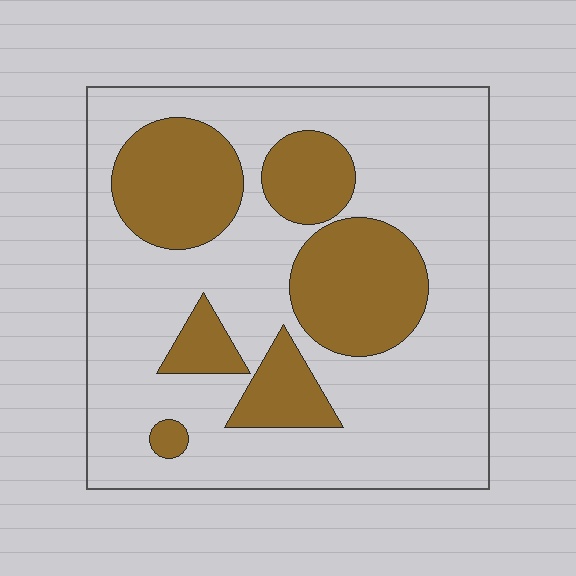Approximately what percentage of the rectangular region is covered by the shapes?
Approximately 30%.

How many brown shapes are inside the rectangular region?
6.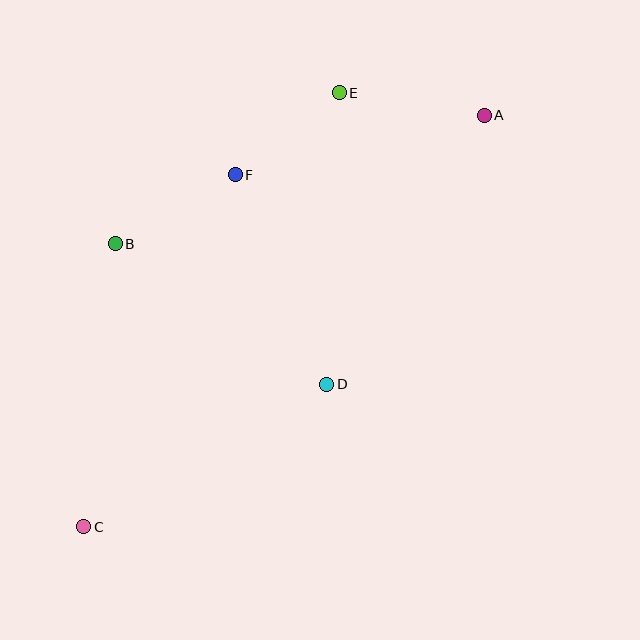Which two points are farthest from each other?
Points A and C are farthest from each other.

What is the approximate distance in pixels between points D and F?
The distance between D and F is approximately 229 pixels.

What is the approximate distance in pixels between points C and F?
The distance between C and F is approximately 384 pixels.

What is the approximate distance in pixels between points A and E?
The distance between A and E is approximately 147 pixels.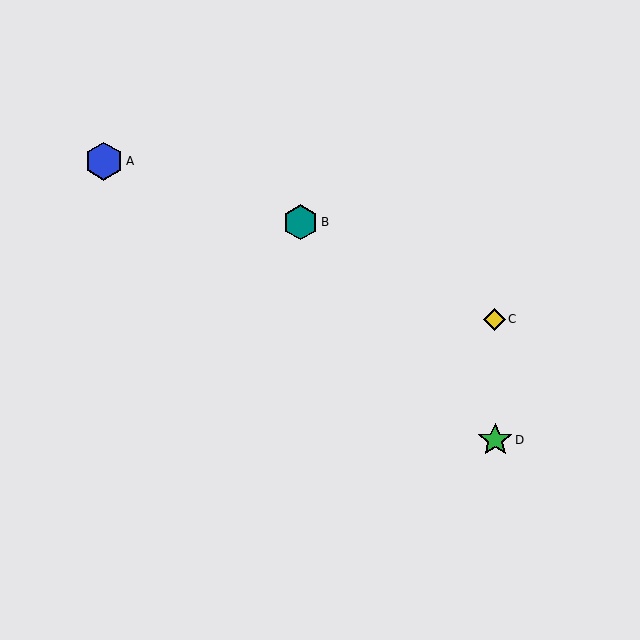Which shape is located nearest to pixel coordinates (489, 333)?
The yellow diamond (labeled C) at (494, 319) is nearest to that location.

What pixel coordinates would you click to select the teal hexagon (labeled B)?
Click at (301, 222) to select the teal hexagon B.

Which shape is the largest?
The blue hexagon (labeled A) is the largest.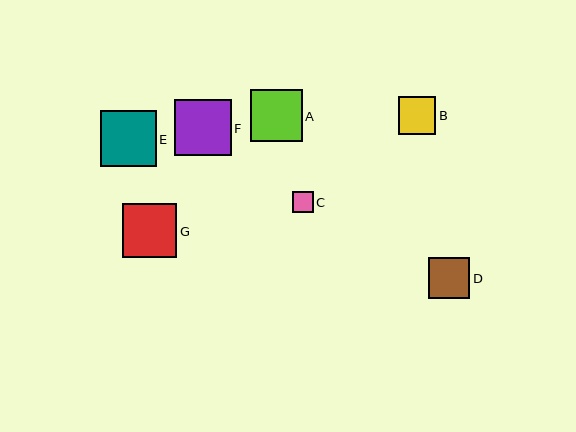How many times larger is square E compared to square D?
Square E is approximately 1.4 times the size of square D.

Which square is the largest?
Square F is the largest with a size of approximately 57 pixels.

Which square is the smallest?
Square C is the smallest with a size of approximately 21 pixels.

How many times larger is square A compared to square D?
Square A is approximately 1.3 times the size of square D.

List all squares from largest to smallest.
From largest to smallest: F, E, G, A, D, B, C.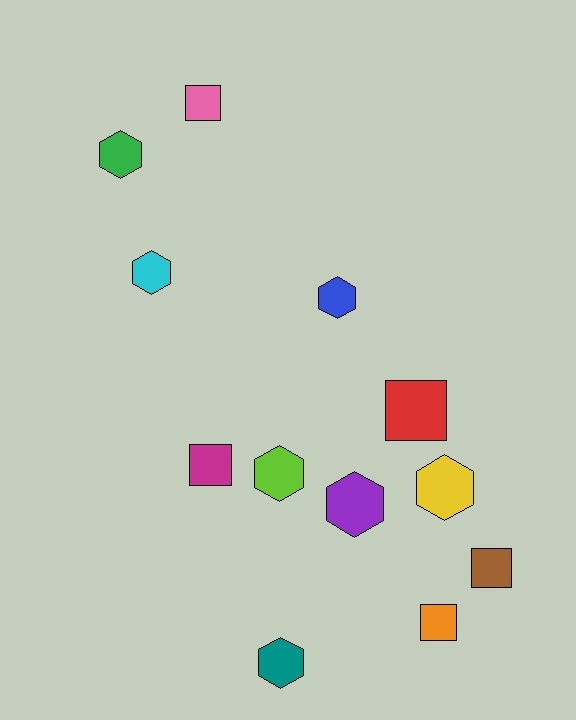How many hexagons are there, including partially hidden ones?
There are 7 hexagons.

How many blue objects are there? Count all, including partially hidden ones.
There is 1 blue object.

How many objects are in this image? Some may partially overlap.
There are 12 objects.